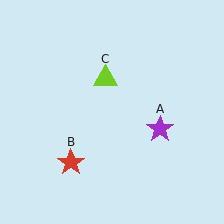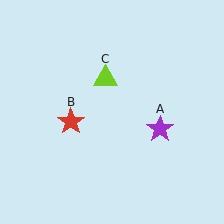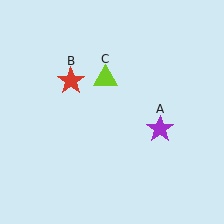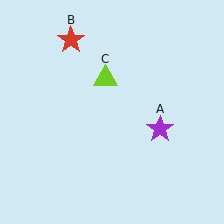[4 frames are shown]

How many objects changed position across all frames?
1 object changed position: red star (object B).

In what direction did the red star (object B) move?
The red star (object B) moved up.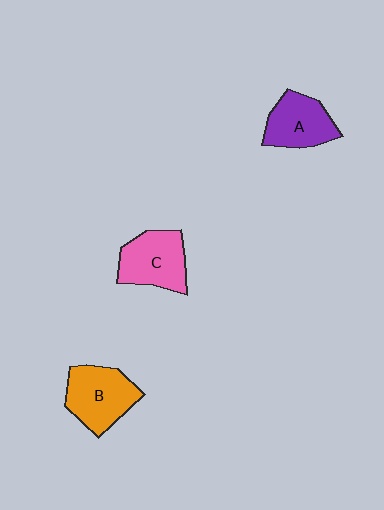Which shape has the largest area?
Shape B (orange).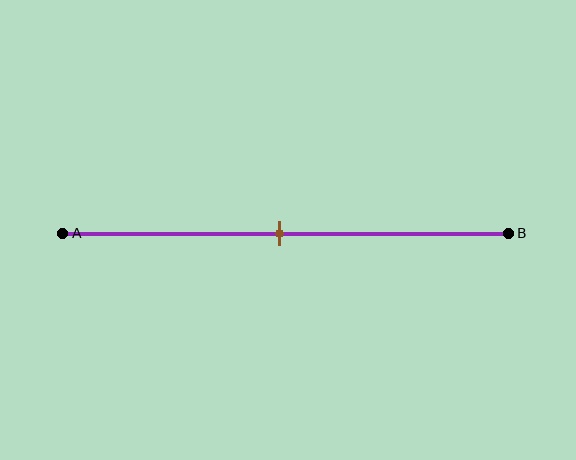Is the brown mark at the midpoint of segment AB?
Yes, the mark is approximately at the midpoint.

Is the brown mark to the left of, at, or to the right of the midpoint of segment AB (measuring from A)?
The brown mark is approximately at the midpoint of segment AB.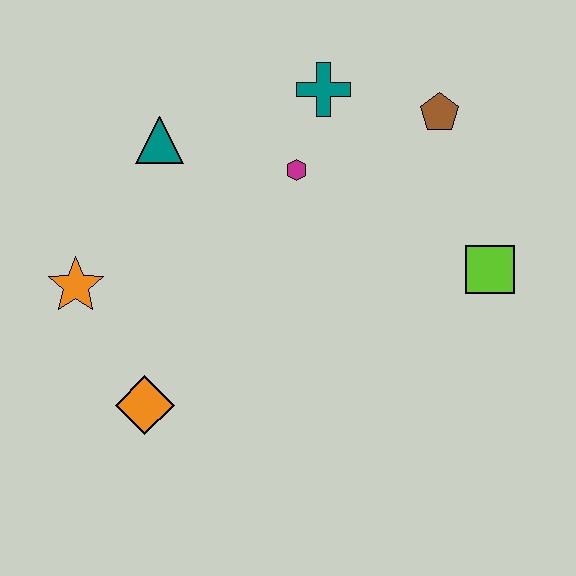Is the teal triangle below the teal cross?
Yes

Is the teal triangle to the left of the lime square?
Yes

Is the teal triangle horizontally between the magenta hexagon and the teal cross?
No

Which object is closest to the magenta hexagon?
The teal cross is closest to the magenta hexagon.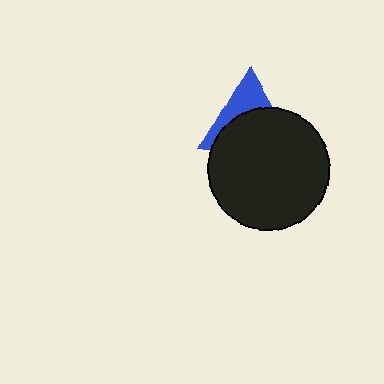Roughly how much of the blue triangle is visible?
A small part of it is visible (roughly 38%).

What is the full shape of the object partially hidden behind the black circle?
The partially hidden object is a blue triangle.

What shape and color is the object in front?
The object in front is a black circle.